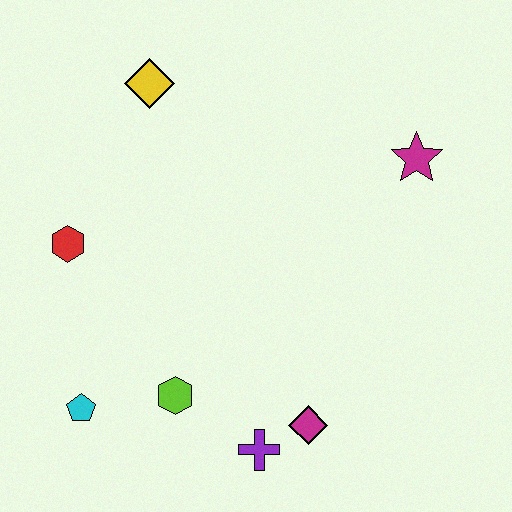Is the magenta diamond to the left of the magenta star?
Yes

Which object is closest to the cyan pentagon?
The lime hexagon is closest to the cyan pentagon.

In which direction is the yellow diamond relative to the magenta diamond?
The yellow diamond is above the magenta diamond.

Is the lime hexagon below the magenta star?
Yes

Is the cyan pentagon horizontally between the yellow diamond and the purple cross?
No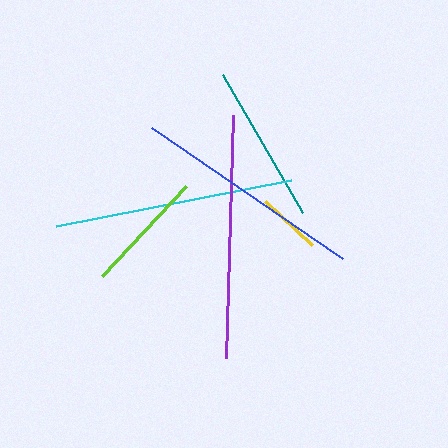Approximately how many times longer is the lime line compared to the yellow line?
The lime line is approximately 1.9 times the length of the yellow line.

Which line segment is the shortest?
The yellow line is the shortest at approximately 64 pixels.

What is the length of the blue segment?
The blue segment is approximately 231 pixels long.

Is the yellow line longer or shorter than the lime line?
The lime line is longer than the yellow line.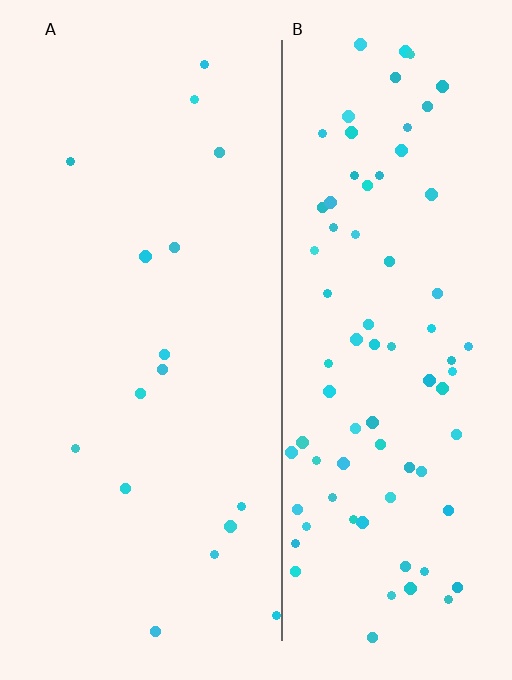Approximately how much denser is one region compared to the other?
Approximately 4.9× — region B over region A.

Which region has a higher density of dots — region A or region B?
B (the right).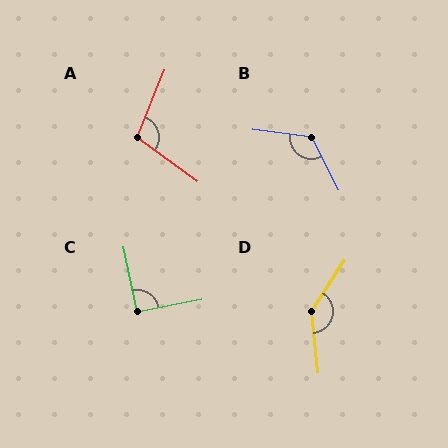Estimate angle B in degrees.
Approximately 124 degrees.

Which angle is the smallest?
C, at approximately 90 degrees.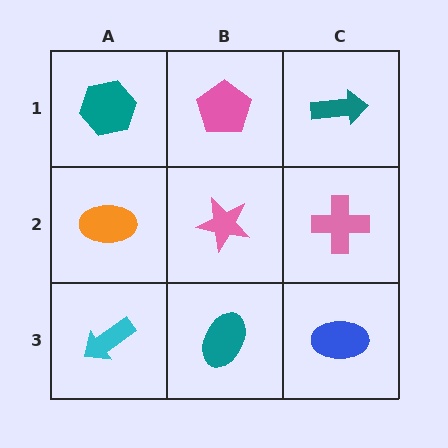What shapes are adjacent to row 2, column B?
A pink pentagon (row 1, column B), a teal ellipse (row 3, column B), an orange ellipse (row 2, column A), a pink cross (row 2, column C).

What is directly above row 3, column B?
A pink star.